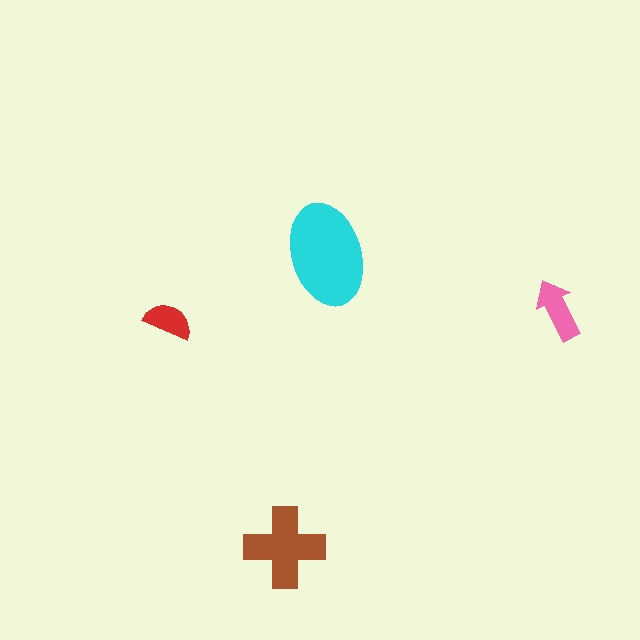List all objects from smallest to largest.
The red semicircle, the pink arrow, the brown cross, the cyan ellipse.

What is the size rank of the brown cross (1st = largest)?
2nd.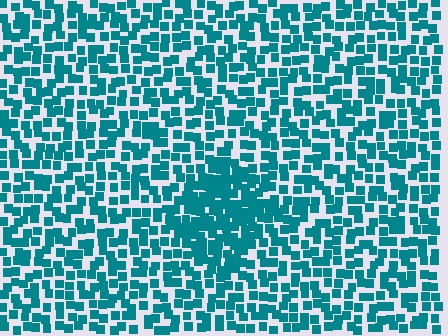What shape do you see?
I see a diamond.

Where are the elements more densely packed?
The elements are more densely packed inside the diamond boundary.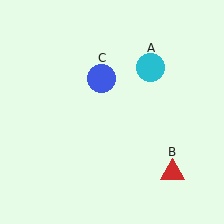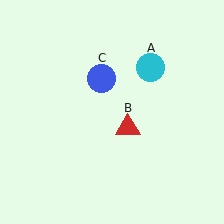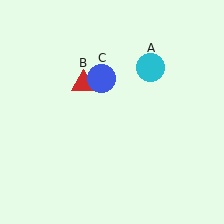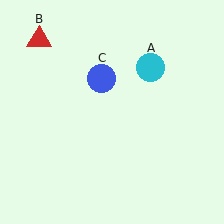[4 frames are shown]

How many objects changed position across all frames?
1 object changed position: red triangle (object B).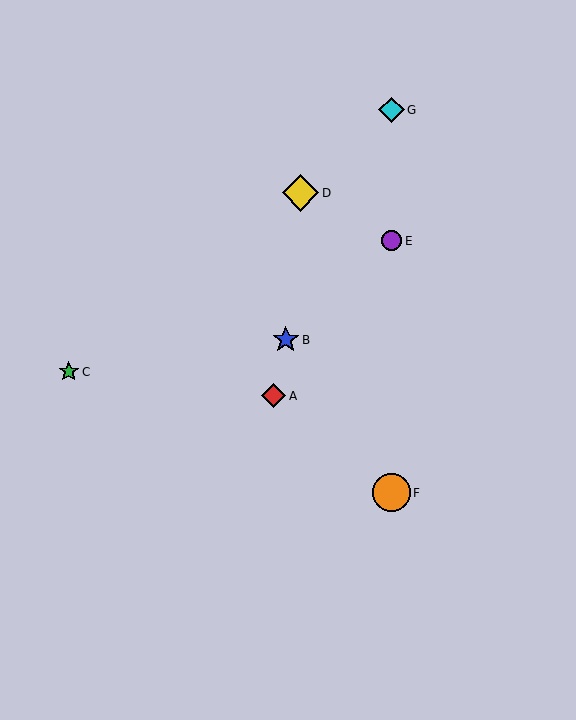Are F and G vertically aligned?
Yes, both are at x≈392.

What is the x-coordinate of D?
Object D is at x≈301.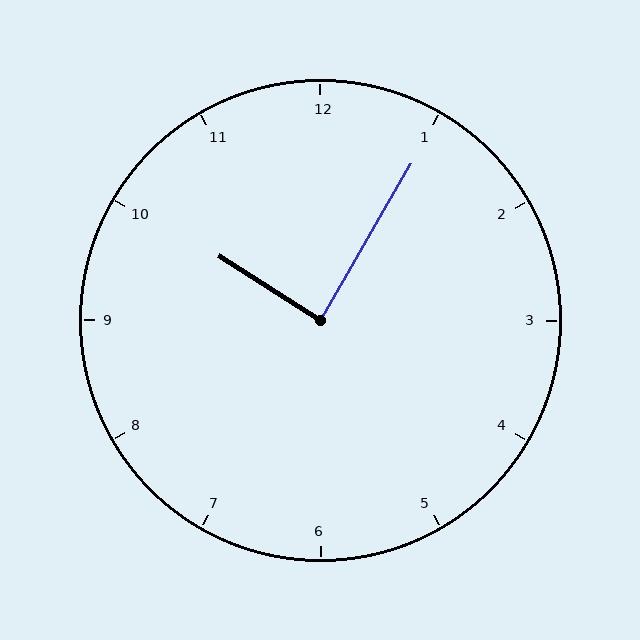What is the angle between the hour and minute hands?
Approximately 88 degrees.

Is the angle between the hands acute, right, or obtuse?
It is right.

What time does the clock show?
10:05.